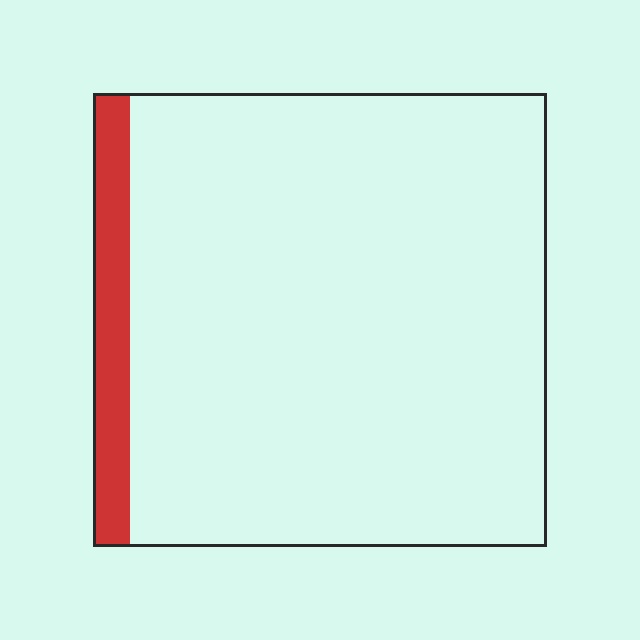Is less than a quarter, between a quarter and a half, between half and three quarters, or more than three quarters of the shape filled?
Less than a quarter.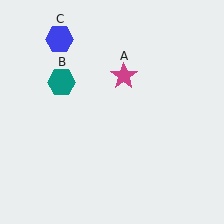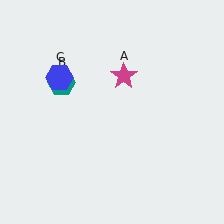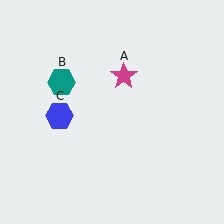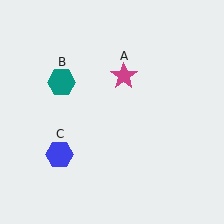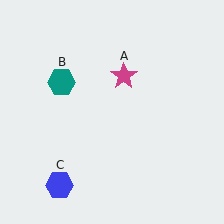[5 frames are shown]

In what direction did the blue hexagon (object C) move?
The blue hexagon (object C) moved down.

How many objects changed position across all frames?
1 object changed position: blue hexagon (object C).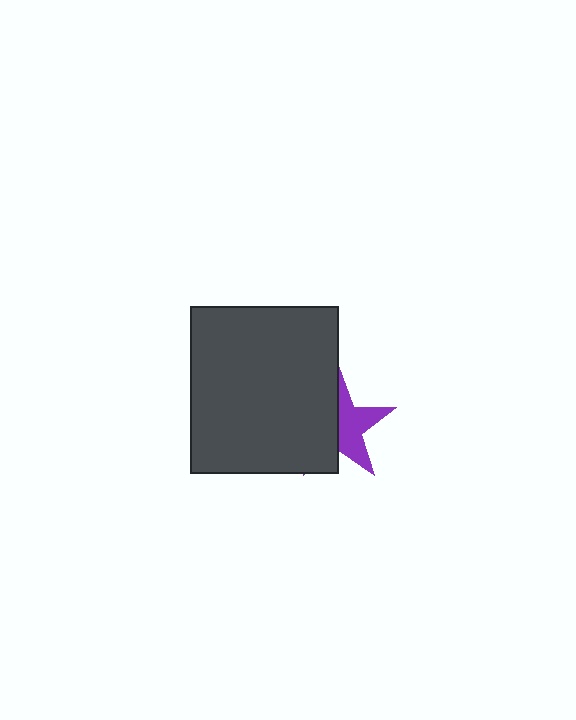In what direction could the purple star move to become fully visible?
The purple star could move right. That would shift it out from behind the dark gray rectangle entirely.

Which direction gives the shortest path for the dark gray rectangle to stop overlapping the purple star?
Moving left gives the shortest separation.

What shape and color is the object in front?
The object in front is a dark gray rectangle.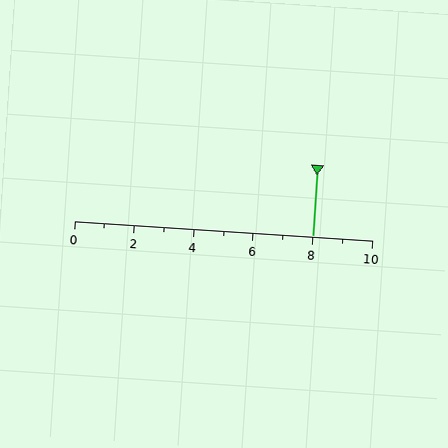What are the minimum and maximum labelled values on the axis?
The axis runs from 0 to 10.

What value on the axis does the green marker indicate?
The marker indicates approximately 8.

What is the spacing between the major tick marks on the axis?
The major ticks are spaced 2 apart.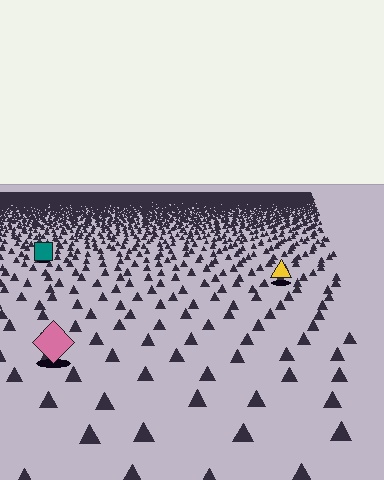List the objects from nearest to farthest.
From nearest to farthest: the pink diamond, the yellow triangle, the teal square.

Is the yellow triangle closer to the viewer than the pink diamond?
No. The pink diamond is closer — you can tell from the texture gradient: the ground texture is coarser near it.